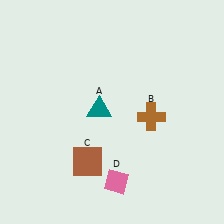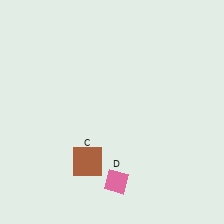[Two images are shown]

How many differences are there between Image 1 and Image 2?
There are 2 differences between the two images.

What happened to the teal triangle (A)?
The teal triangle (A) was removed in Image 2. It was in the top-left area of Image 1.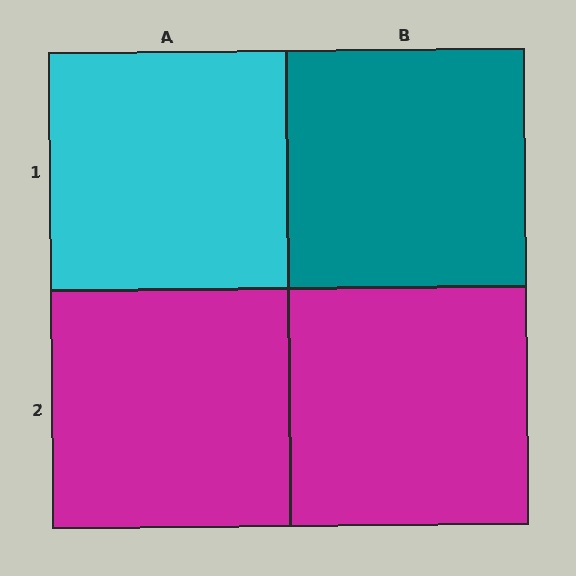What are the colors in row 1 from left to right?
Cyan, teal.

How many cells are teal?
1 cell is teal.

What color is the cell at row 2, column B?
Magenta.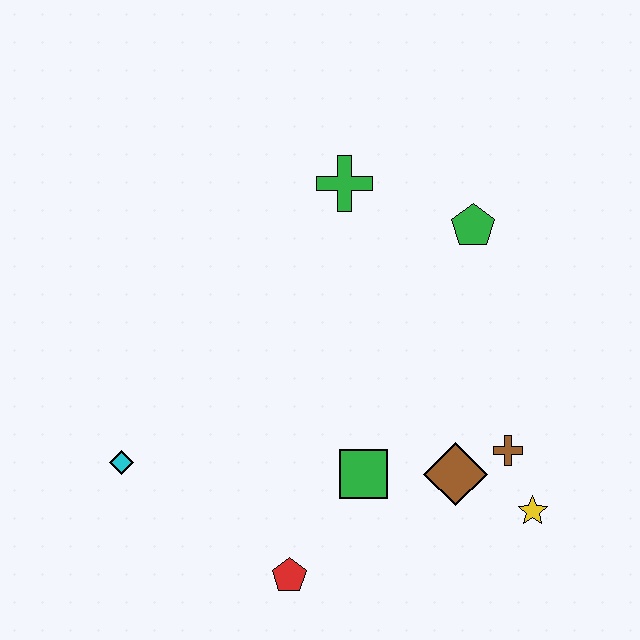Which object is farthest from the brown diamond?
The cyan diamond is farthest from the brown diamond.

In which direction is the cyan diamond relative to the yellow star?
The cyan diamond is to the left of the yellow star.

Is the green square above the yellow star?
Yes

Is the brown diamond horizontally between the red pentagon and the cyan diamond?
No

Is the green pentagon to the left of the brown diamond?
No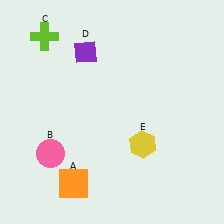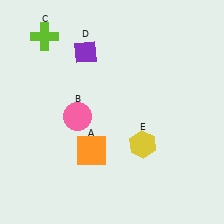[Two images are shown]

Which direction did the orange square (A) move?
The orange square (A) moved up.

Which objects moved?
The objects that moved are: the orange square (A), the pink circle (B).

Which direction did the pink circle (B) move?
The pink circle (B) moved up.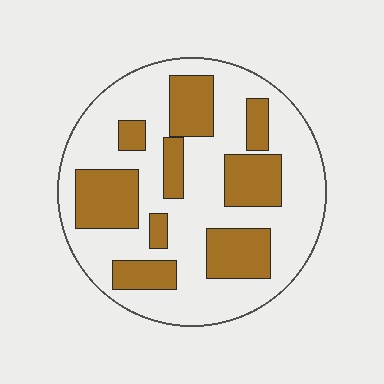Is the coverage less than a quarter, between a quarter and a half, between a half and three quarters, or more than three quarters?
Between a quarter and a half.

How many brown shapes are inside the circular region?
9.